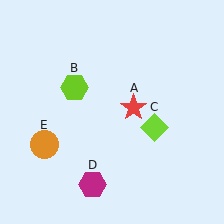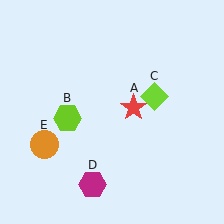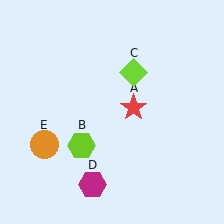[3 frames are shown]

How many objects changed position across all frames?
2 objects changed position: lime hexagon (object B), lime diamond (object C).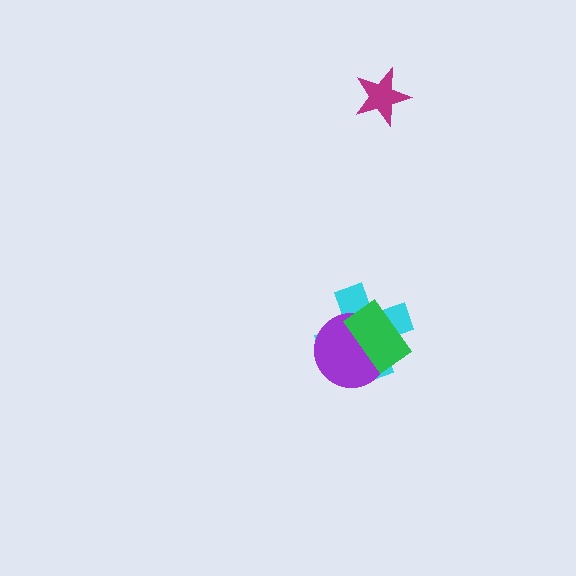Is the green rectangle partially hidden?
No, no other shape covers it.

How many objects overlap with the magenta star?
0 objects overlap with the magenta star.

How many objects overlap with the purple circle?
2 objects overlap with the purple circle.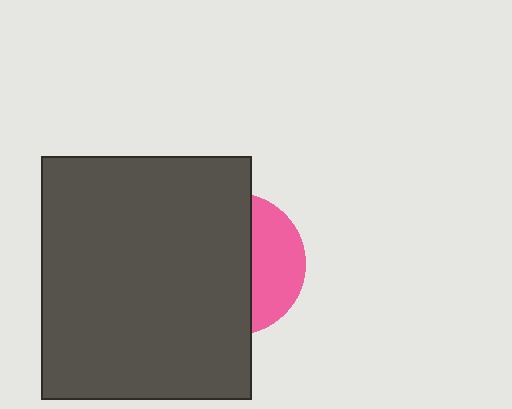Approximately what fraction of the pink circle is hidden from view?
Roughly 65% of the pink circle is hidden behind the dark gray rectangle.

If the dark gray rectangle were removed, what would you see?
You would see the complete pink circle.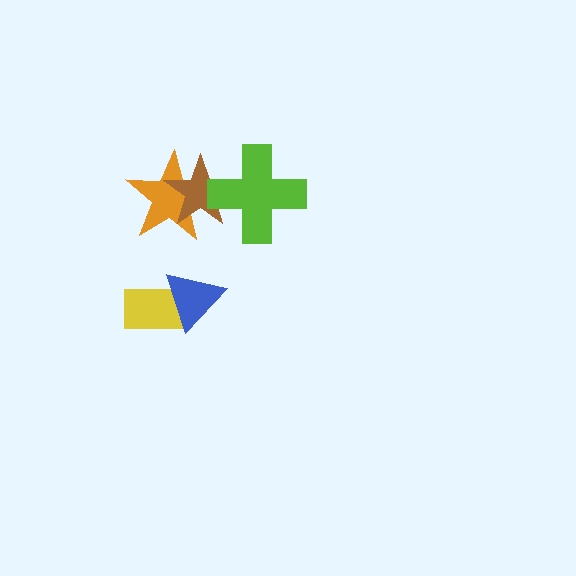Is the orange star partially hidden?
Yes, it is partially covered by another shape.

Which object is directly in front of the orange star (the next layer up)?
The brown star is directly in front of the orange star.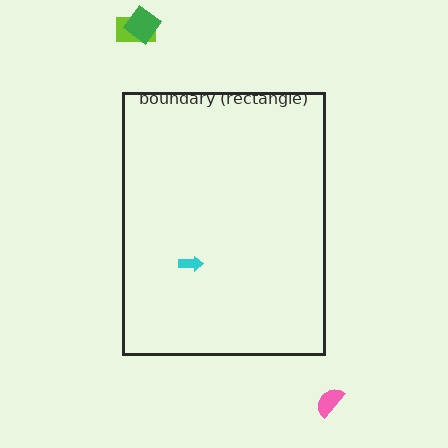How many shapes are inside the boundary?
1 inside, 3 outside.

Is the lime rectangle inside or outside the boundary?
Outside.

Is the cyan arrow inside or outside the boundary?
Inside.